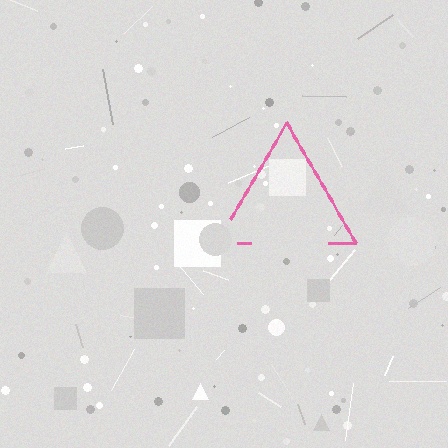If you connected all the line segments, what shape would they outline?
They would outline a triangle.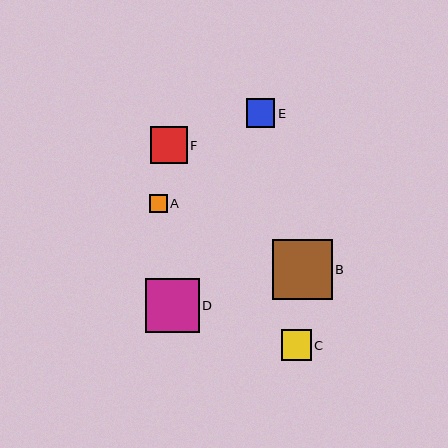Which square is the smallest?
Square A is the smallest with a size of approximately 18 pixels.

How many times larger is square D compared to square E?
Square D is approximately 1.9 times the size of square E.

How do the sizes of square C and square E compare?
Square C and square E are approximately the same size.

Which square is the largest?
Square B is the largest with a size of approximately 60 pixels.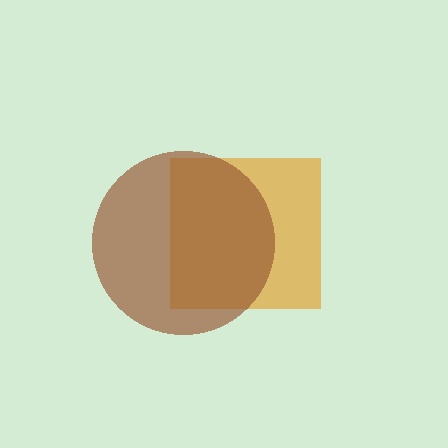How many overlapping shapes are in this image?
There are 2 overlapping shapes in the image.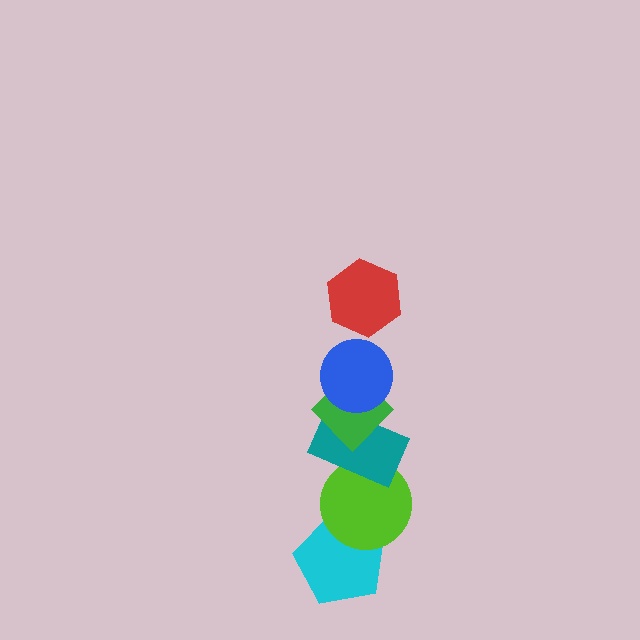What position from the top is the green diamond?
The green diamond is 3rd from the top.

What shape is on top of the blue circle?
The red hexagon is on top of the blue circle.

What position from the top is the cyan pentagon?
The cyan pentagon is 6th from the top.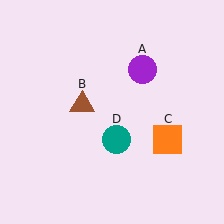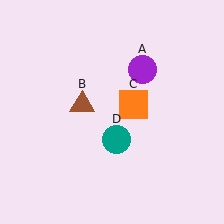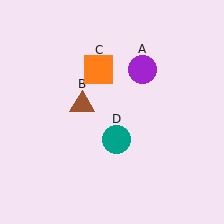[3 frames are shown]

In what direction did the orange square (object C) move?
The orange square (object C) moved up and to the left.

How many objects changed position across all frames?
1 object changed position: orange square (object C).